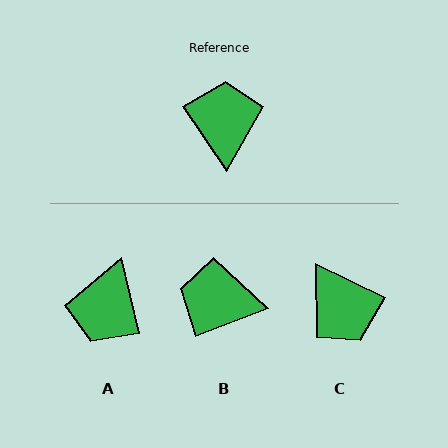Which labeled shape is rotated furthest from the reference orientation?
A, about 160 degrees away.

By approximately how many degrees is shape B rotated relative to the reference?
Approximately 77 degrees counter-clockwise.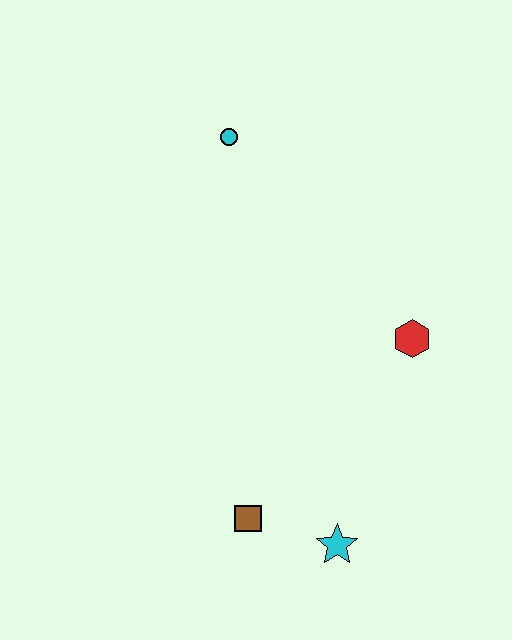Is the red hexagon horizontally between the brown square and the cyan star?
No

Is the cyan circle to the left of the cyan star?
Yes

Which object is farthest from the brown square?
The cyan circle is farthest from the brown square.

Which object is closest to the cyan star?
The brown square is closest to the cyan star.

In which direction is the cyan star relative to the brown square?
The cyan star is to the right of the brown square.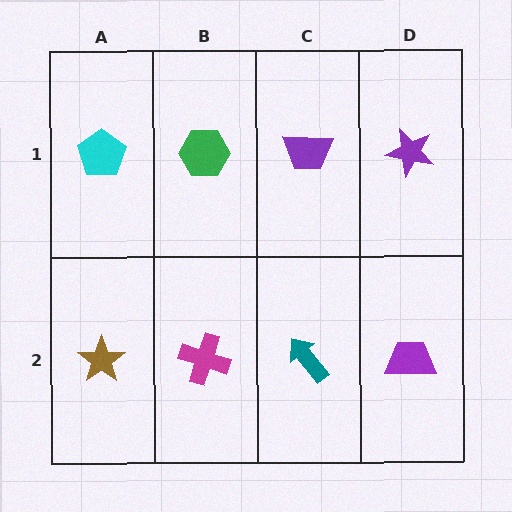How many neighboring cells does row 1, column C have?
3.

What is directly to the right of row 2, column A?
A magenta cross.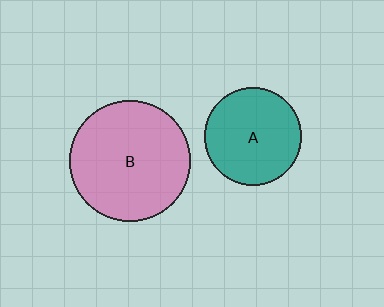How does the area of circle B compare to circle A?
Approximately 1.5 times.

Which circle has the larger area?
Circle B (pink).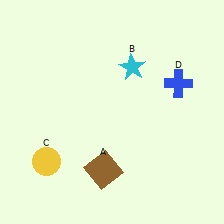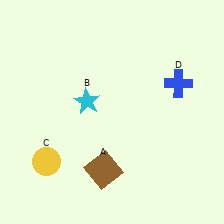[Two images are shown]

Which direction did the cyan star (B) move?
The cyan star (B) moved left.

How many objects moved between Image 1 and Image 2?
1 object moved between the two images.